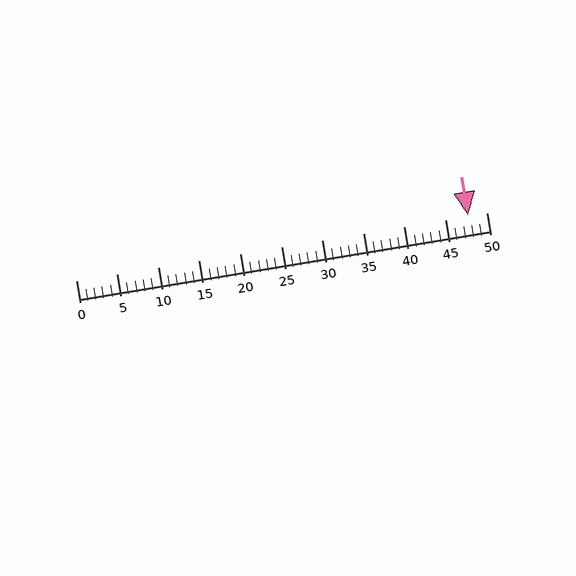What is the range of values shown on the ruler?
The ruler shows values from 0 to 50.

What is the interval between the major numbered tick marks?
The major tick marks are spaced 5 units apart.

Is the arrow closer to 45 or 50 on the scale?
The arrow is closer to 50.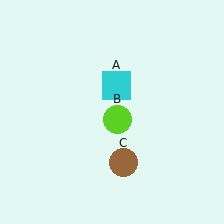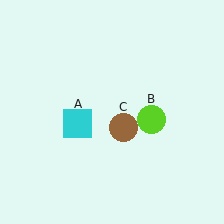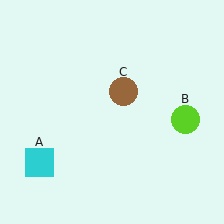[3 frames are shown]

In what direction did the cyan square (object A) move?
The cyan square (object A) moved down and to the left.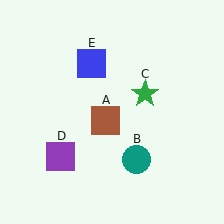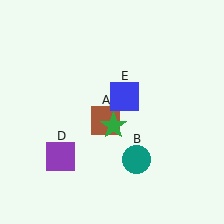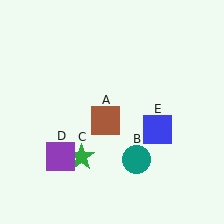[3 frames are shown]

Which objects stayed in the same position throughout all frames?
Brown square (object A) and teal circle (object B) and purple square (object D) remained stationary.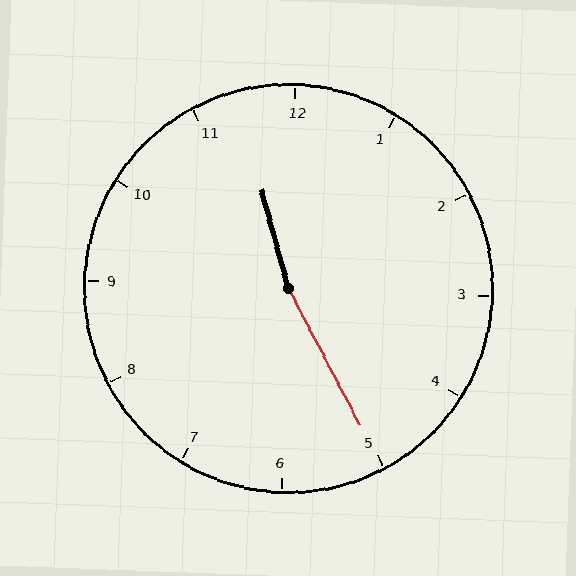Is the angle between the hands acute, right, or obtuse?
It is obtuse.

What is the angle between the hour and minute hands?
Approximately 168 degrees.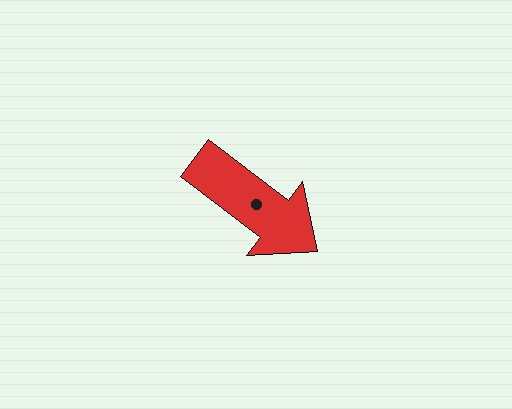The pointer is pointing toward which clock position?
Roughly 4 o'clock.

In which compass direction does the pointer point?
Southeast.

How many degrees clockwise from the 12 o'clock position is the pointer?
Approximately 127 degrees.